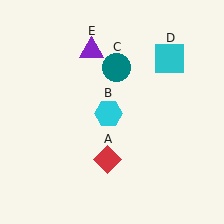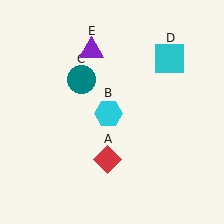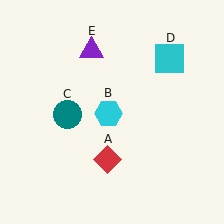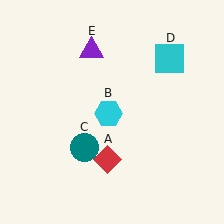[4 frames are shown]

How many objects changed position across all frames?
1 object changed position: teal circle (object C).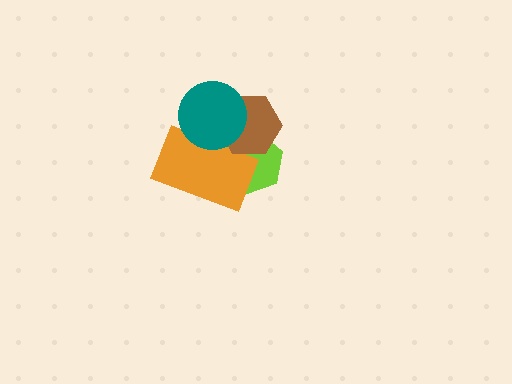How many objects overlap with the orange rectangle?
3 objects overlap with the orange rectangle.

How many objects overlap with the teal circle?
2 objects overlap with the teal circle.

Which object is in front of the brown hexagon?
The teal circle is in front of the brown hexagon.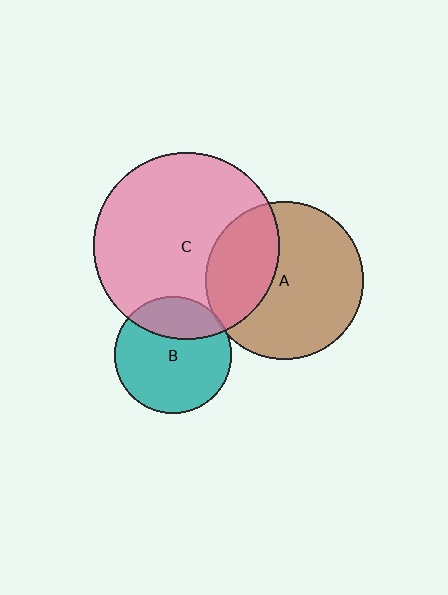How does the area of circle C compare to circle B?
Approximately 2.5 times.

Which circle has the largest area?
Circle C (pink).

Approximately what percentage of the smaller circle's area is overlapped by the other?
Approximately 25%.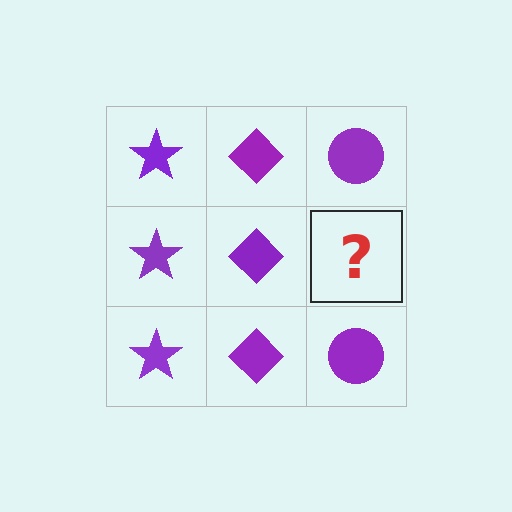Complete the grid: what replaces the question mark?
The question mark should be replaced with a purple circle.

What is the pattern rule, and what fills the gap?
The rule is that each column has a consistent shape. The gap should be filled with a purple circle.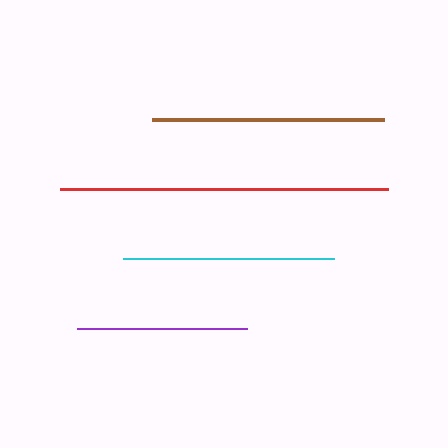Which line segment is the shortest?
The purple line is the shortest at approximately 171 pixels.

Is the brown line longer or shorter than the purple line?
The brown line is longer than the purple line.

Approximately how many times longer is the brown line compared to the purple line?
The brown line is approximately 1.4 times the length of the purple line.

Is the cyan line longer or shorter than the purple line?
The cyan line is longer than the purple line.